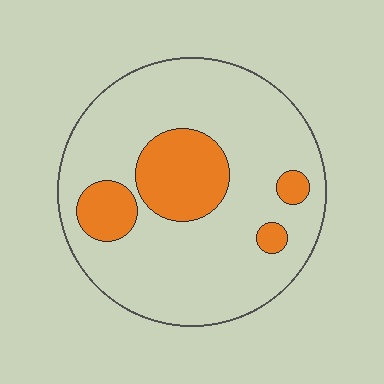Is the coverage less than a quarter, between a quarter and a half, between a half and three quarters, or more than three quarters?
Less than a quarter.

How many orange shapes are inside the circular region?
4.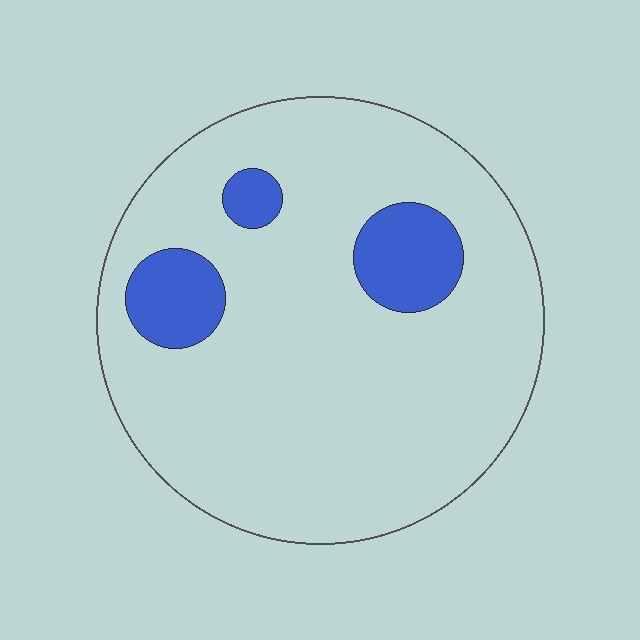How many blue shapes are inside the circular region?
3.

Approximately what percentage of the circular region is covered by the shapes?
Approximately 15%.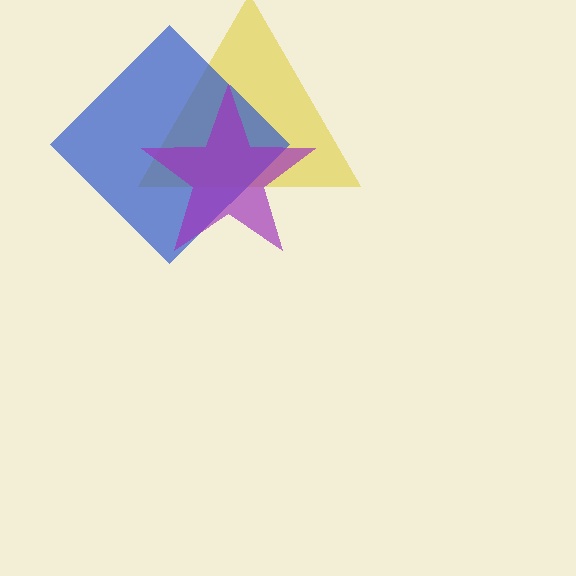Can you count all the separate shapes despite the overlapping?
Yes, there are 3 separate shapes.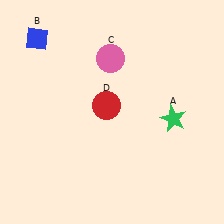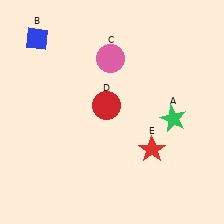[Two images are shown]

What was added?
A red star (E) was added in Image 2.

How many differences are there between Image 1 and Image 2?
There is 1 difference between the two images.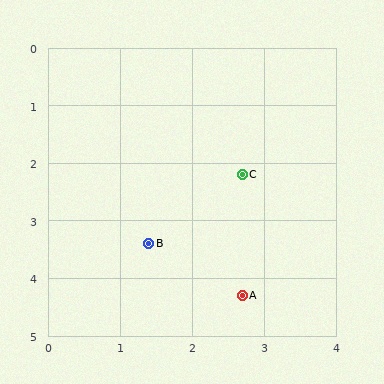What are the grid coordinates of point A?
Point A is at approximately (2.7, 4.3).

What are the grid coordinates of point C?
Point C is at approximately (2.7, 2.2).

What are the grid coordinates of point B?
Point B is at approximately (1.4, 3.4).